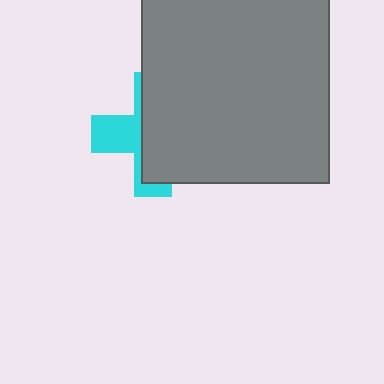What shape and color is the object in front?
The object in front is a gray square.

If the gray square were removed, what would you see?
You would see the complete cyan cross.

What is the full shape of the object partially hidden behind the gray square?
The partially hidden object is a cyan cross.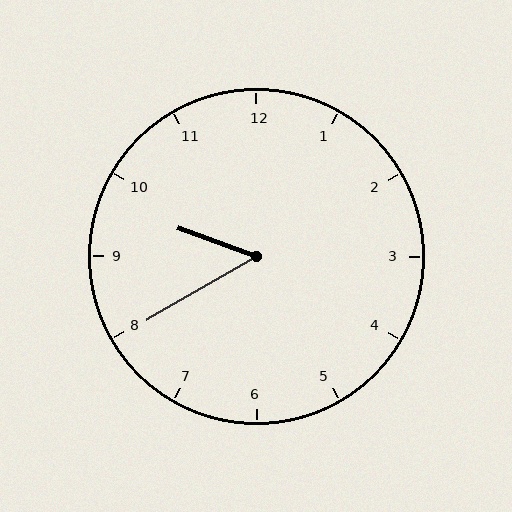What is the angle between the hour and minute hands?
Approximately 50 degrees.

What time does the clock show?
9:40.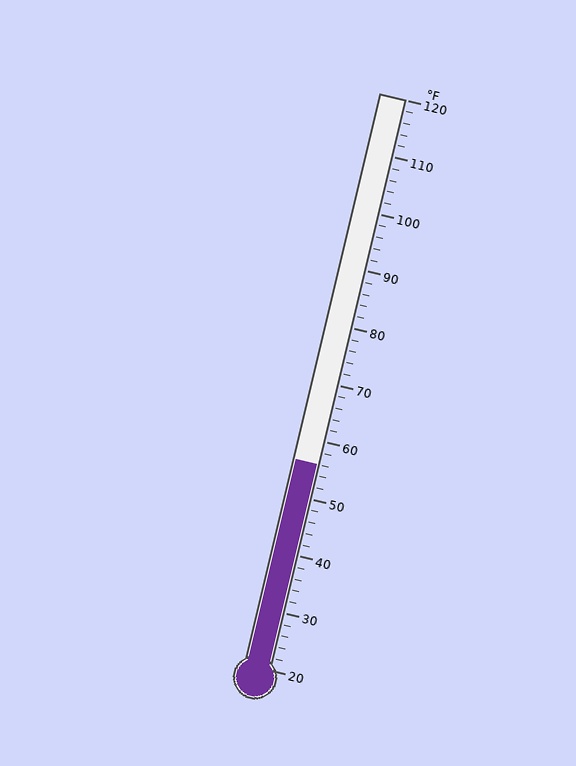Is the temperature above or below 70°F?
The temperature is below 70°F.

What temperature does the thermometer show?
The thermometer shows approximately 56°F.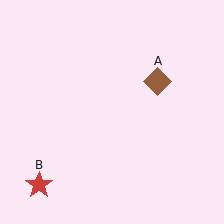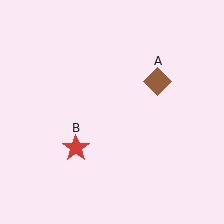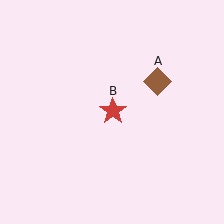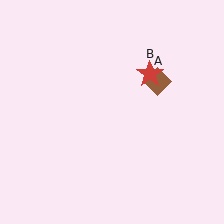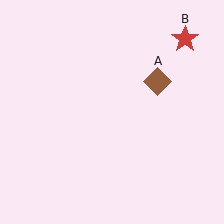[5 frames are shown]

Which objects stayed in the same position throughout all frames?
Brown diamond (object A) remained stationary.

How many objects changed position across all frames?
1 object changed position: red star (object B).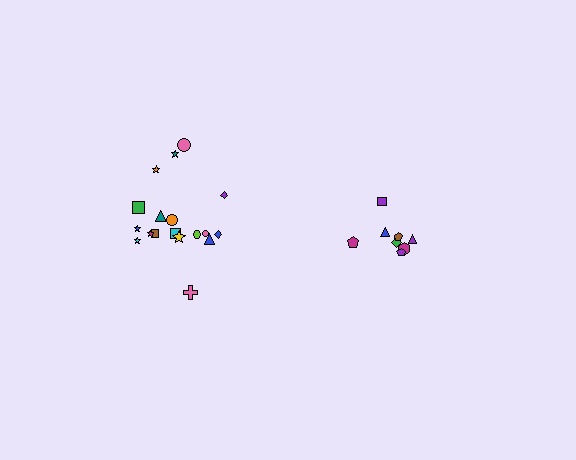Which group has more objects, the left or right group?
The left group.